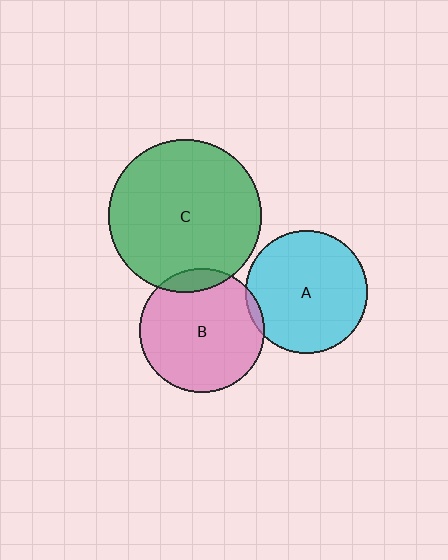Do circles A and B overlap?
Yes.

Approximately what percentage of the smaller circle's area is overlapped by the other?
Approximately 5%.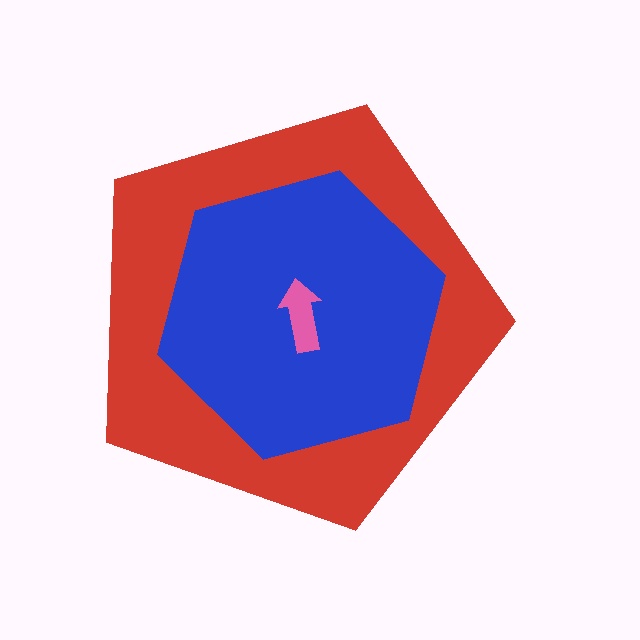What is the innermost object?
The pink arrow.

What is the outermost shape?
The red pentagon.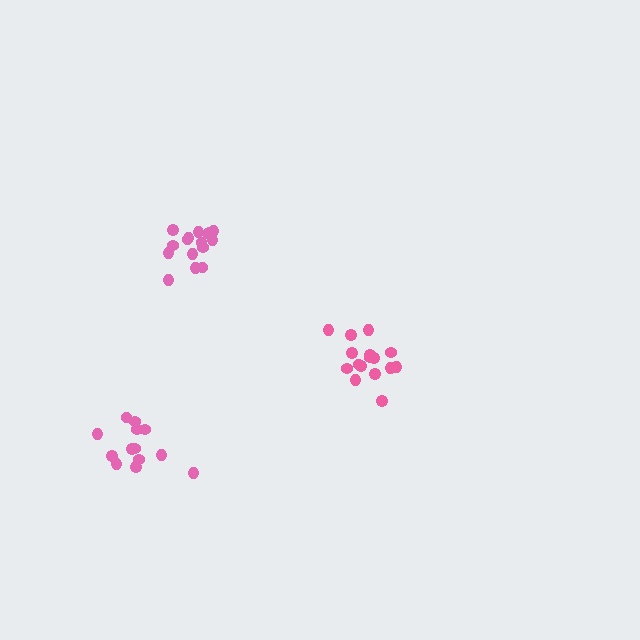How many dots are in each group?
Group 1: 16 dots, Group 2: 13 dots, Group 3: 16 dots (45 total).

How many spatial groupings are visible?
There are 3 spatial groupings.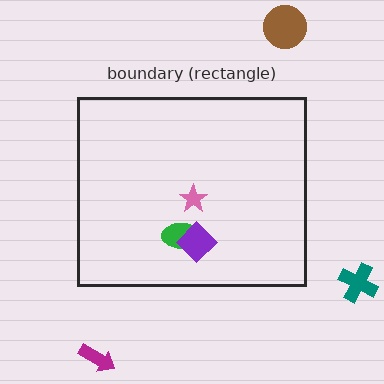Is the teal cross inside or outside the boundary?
Outside.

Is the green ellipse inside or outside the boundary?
Inside.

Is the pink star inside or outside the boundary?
Inside.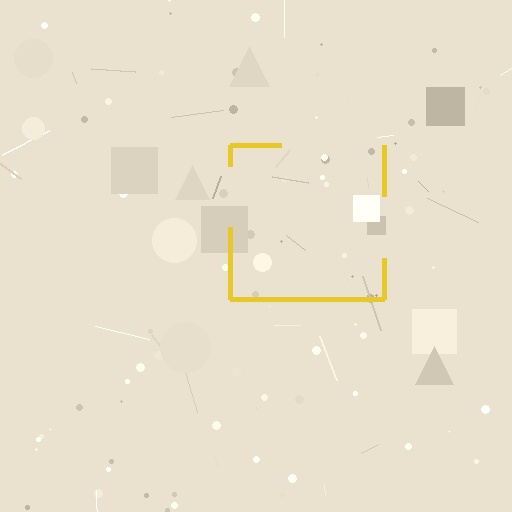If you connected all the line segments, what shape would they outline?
They would outline a square.